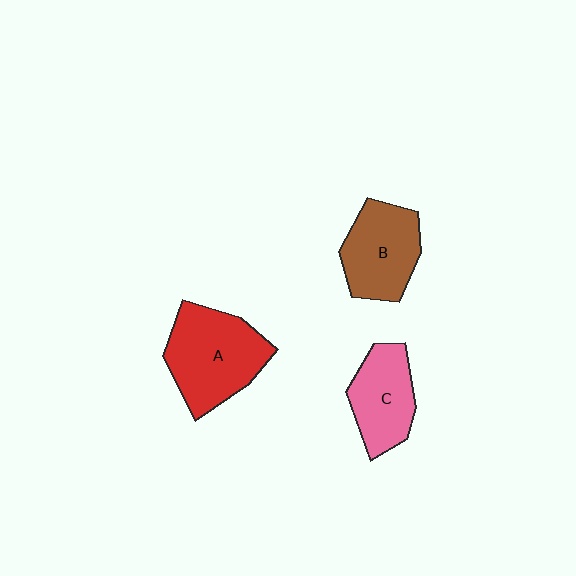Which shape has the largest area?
Shape A (red).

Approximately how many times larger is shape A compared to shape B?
Approximately 1.3 times.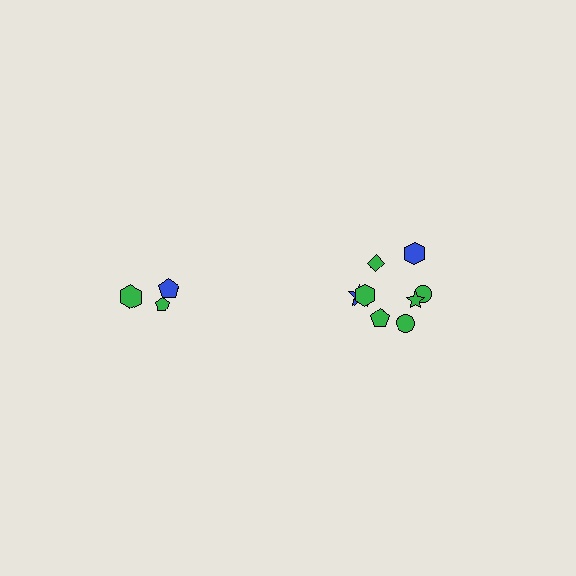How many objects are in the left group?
There are 3 objects.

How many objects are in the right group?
There are 8 objects.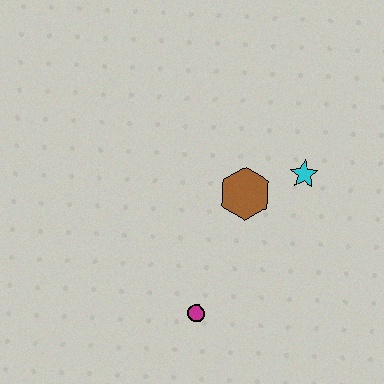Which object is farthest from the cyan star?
The magenta circle is farthest from the cyan star.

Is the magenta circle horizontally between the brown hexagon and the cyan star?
No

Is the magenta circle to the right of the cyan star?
No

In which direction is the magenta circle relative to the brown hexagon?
The magenta circle is below the brown hexagon.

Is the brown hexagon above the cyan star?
No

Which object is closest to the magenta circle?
The brown hexagon is closest to the magenta circle.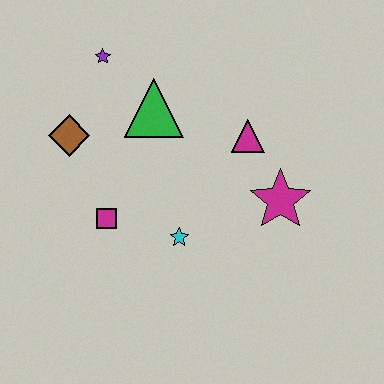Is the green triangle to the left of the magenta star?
Yes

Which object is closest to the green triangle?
The purple star is closest to the green triangle.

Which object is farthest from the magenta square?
The magenta star is farthest from the magenta square.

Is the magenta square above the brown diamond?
No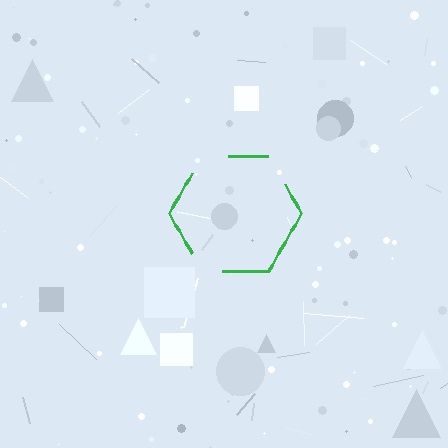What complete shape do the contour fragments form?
The contour fragments form a hexagon.